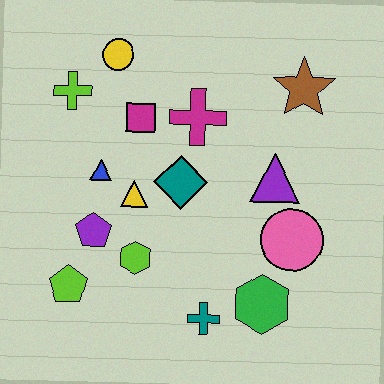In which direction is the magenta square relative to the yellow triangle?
The magenta square is above the yellow triangle.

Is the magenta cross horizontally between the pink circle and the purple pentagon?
Yes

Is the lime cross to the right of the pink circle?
No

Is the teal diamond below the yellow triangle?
No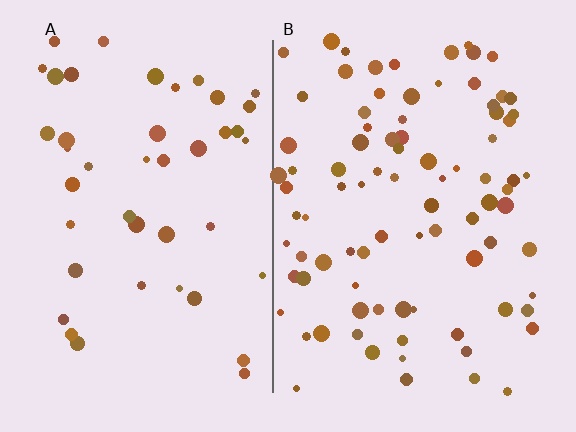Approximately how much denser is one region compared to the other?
Approximately 2.0× — region B over region A.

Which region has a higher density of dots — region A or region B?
B (the right).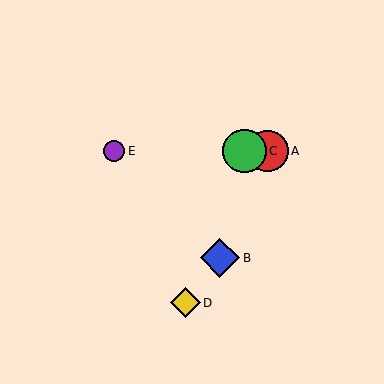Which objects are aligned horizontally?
Objects A, C, E are aligned horizontally.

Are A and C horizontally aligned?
Yes, both are at y≈151.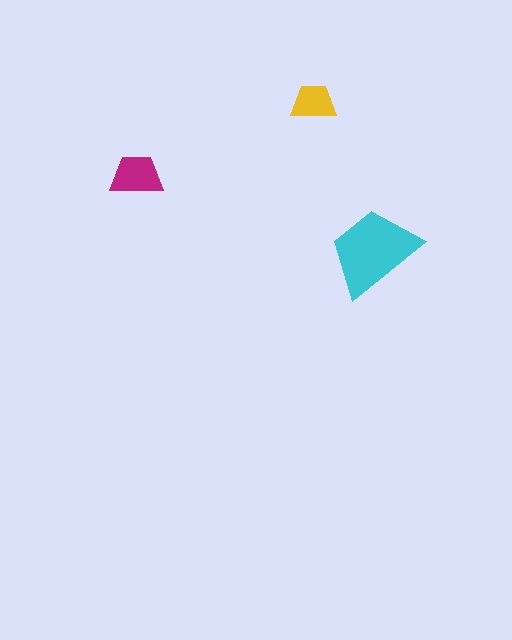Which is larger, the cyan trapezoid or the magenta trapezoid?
The cyan one.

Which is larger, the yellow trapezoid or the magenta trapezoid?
The magenta one.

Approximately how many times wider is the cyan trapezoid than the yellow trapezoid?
About 2 times wider.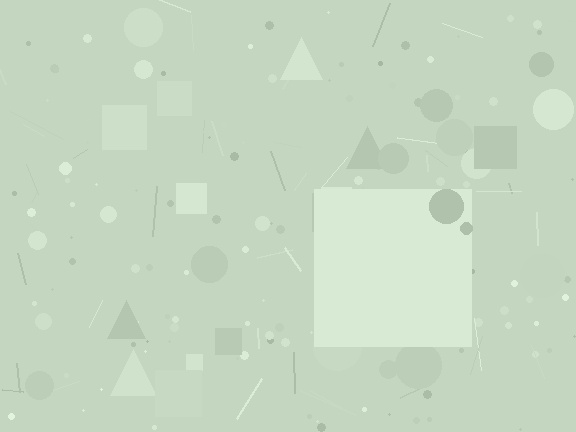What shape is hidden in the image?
A square is hidden in the image.